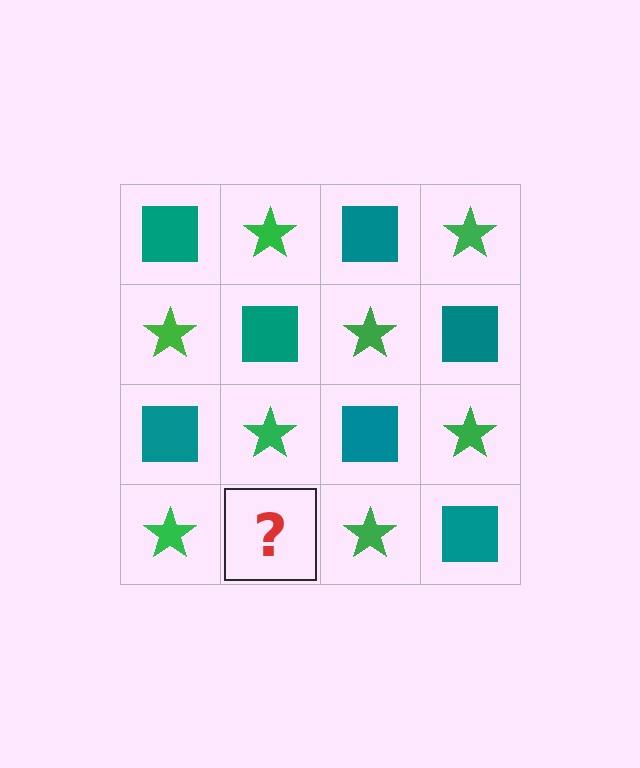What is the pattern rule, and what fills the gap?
The rule is that it alternates teal square and green star in a checkerboard pattern. The gap should be filled with a teal square.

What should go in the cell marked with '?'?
The missing cell should contain a teal square.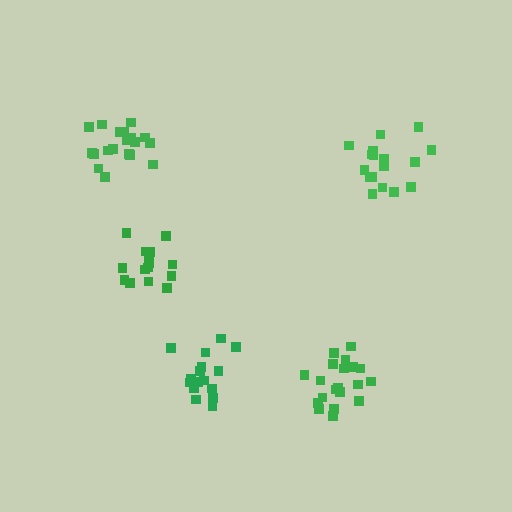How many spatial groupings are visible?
There are 5 spatial groupings.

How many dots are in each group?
Group 1: 17 dots, Group 2: 19 dots, Group 3: 20 dots, Group 4: 16 dots, Group 5: 15 dots (87 total).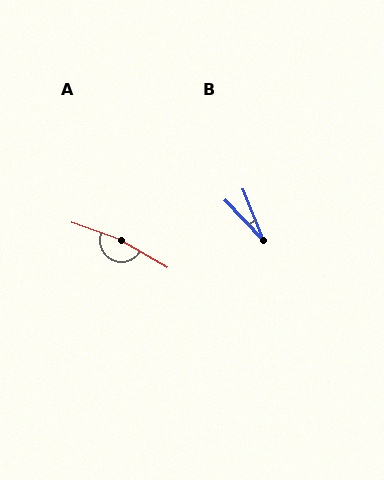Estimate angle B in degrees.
Approximately 22 degrees.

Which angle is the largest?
A, at approximately 169 degrees.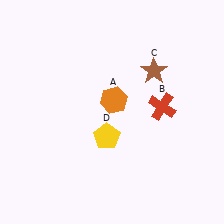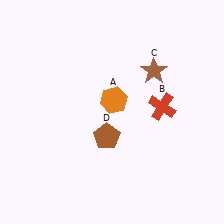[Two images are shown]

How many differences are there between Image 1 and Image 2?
There is 1 difference between the two images.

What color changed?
The pentagon (D) changed from yellow in Image 1 to brown in Image 2.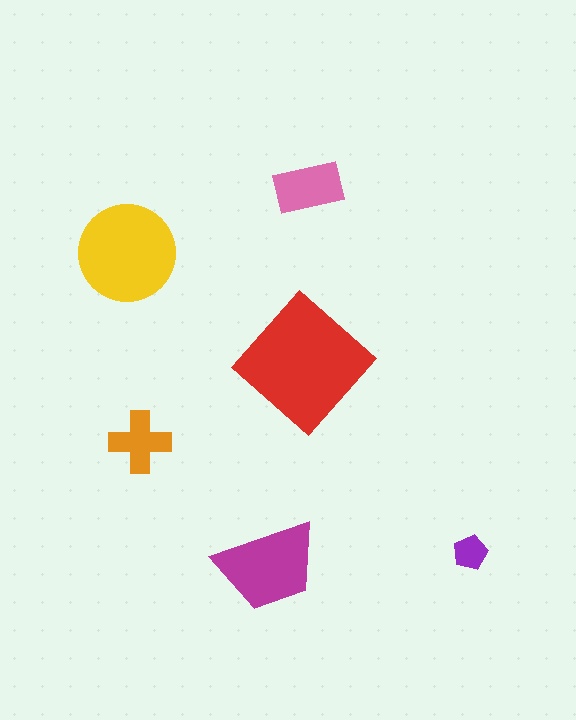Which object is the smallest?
The purple pentagon.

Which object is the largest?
The red diamond.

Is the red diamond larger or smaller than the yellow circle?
Larger.